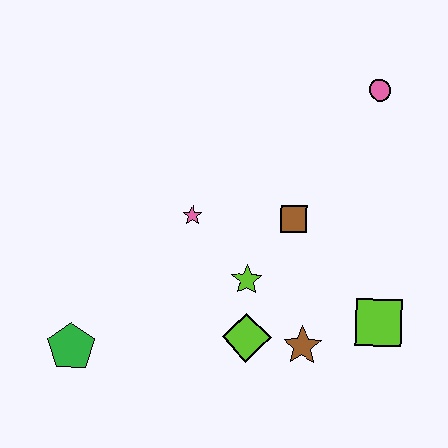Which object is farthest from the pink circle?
The green pentagon is farthest from the pink circle.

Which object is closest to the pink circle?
The brown square is closest to the pink circle.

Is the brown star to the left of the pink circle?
Yes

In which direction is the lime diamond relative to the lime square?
The lime diamond is to the left of the lime square.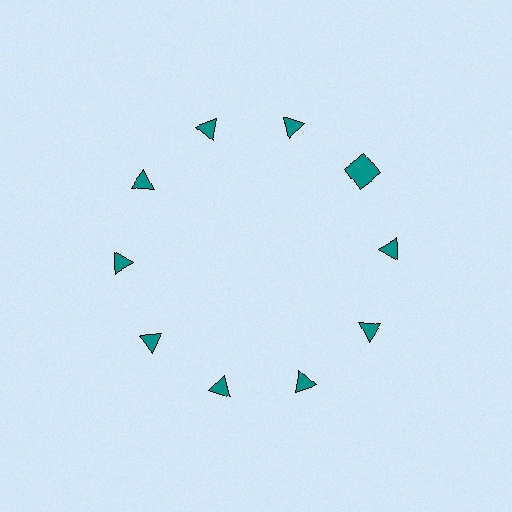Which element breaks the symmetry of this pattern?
The teal square at roughly the 2 o'clock position breaks the symmetry. All other shapes are teal triangles.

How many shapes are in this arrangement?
There are 10 shapes arranged in a ring pattern.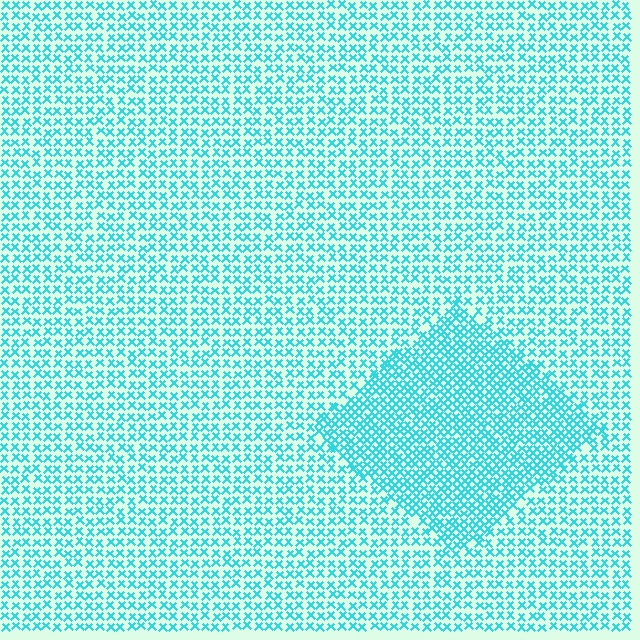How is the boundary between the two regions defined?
The boundary is defined by a change in element density (approximately 1.7x ratio). All elements are the same color, size, and shape.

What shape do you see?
I see a diamond.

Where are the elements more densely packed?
The elements are more densely packed inside the diamond boundary.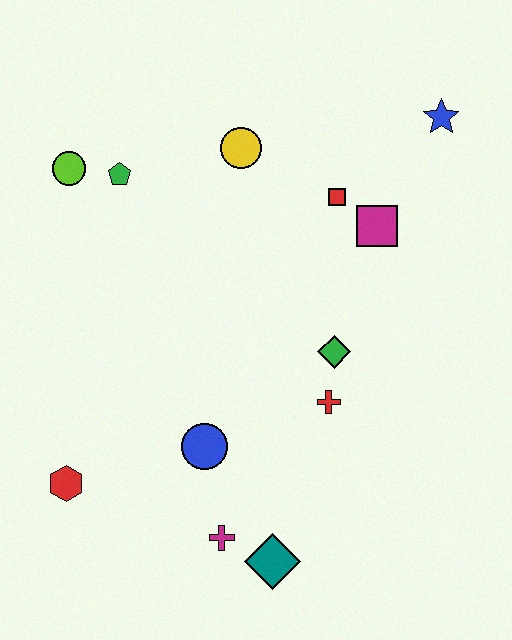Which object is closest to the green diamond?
The red cross is closest to the green diamond.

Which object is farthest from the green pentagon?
The teal diamond is farthest from the green pentagon.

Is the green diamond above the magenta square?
No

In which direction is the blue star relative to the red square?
The blue star is to the right of the red square.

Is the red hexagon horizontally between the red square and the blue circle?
No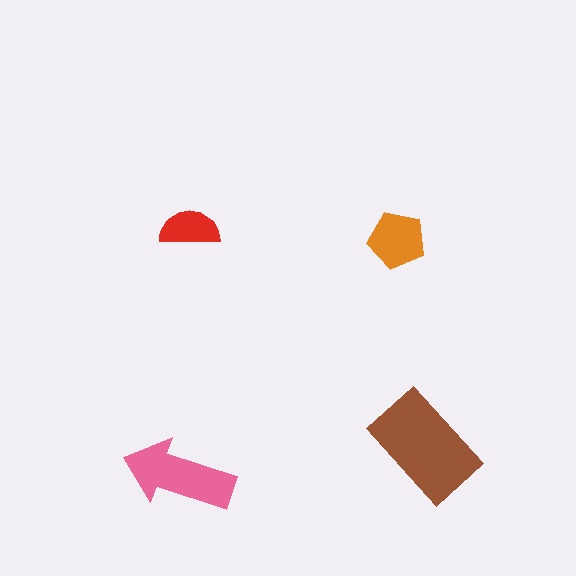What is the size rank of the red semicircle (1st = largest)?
4th.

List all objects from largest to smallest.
The brown rectangle, the pink arrow, the orange pentagon, the red semicircle.